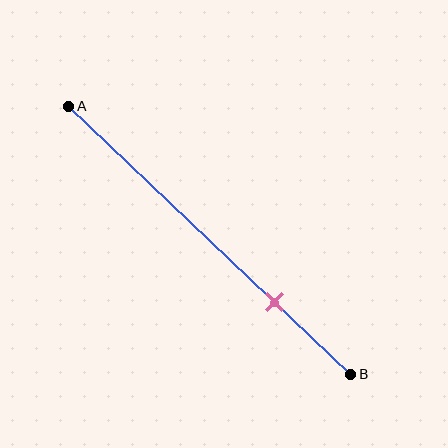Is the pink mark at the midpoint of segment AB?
No, the mark is at about 75% from A, not at the 50% midpoint.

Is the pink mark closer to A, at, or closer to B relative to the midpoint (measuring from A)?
The pink mark is closer to point B than the midpoint of segment AB.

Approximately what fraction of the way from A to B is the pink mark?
The pink mark is approximately 75% of the way from A to B.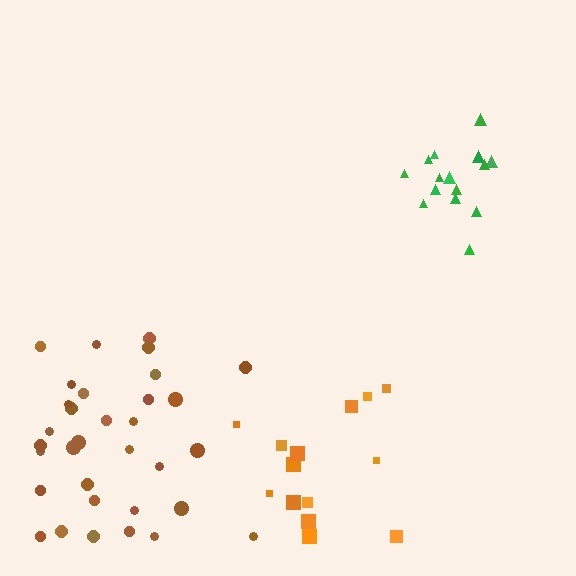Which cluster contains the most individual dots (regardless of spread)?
Brown (33).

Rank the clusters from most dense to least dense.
green, brown, orange.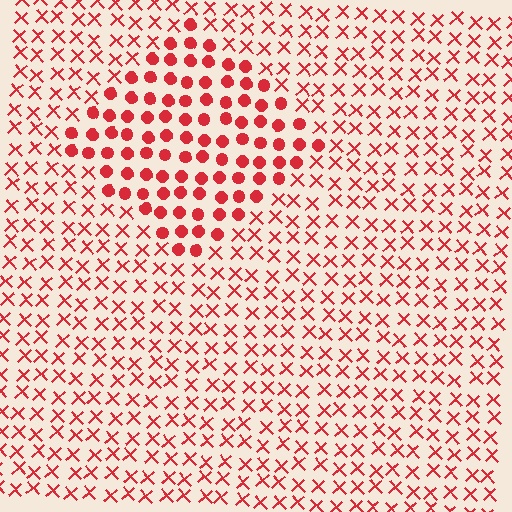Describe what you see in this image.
The image is filled with small red elements arranged in a uniform grid. A diamond-shaped region contains circles, while the surrounding area contains X marks. The boundary is defined purely by the change in element shape.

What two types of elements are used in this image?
The image uses circles inside the diamond region and X marks outside it.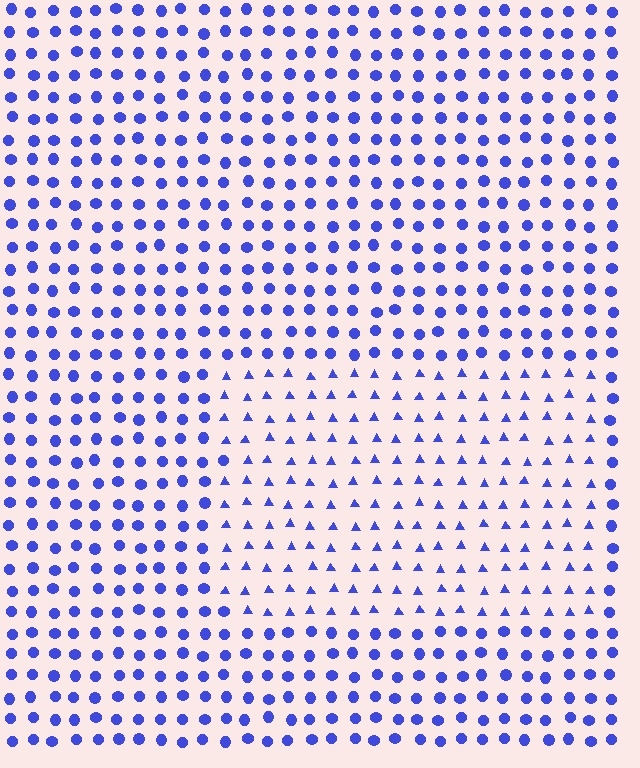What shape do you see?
I see a rectangle.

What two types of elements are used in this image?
The image uses triangles inside the rectangle region and circles outside it.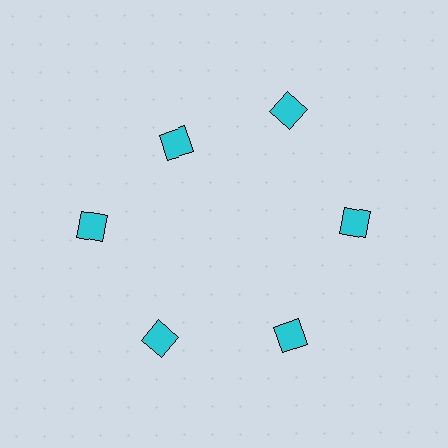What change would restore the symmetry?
The symmetry would be restored by moving it outward, back onto the ring so that all 6 squares sit at equal angles and equal distance from the center.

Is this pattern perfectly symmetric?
No. The 6 cyan squares are arranged in a ring, but one element near the 11 o'clock position is pulled inward toward the center, breaking the 6-fold rotational symmetry.